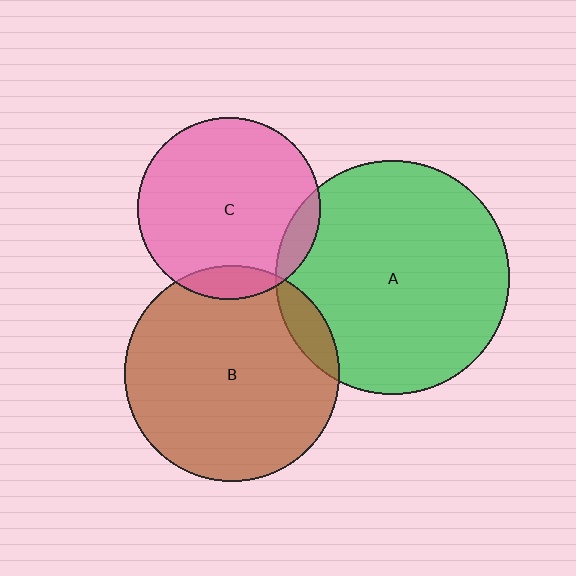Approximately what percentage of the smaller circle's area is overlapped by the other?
Approximately 10%.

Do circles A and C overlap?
Yes.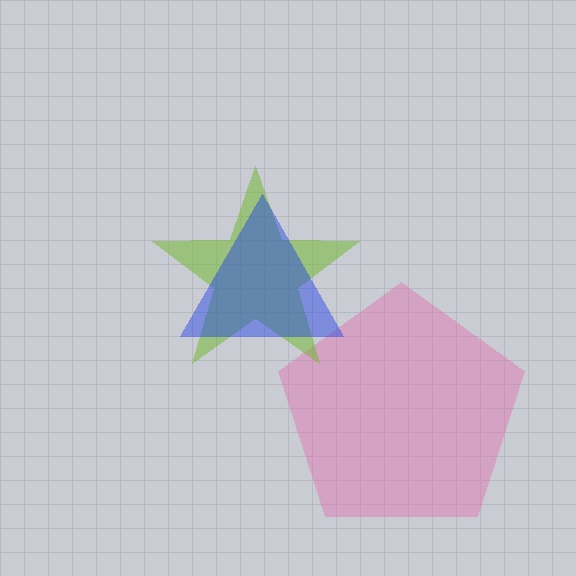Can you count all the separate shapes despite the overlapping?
Yes, there are 3 separate shapes.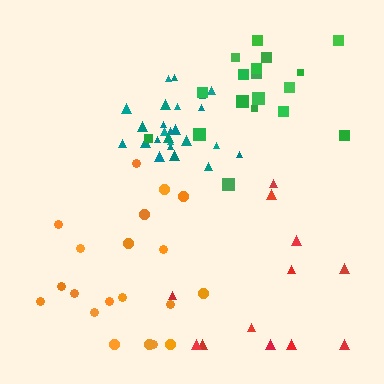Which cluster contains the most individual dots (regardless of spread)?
Teal (25).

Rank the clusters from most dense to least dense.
teal, green, orange, red.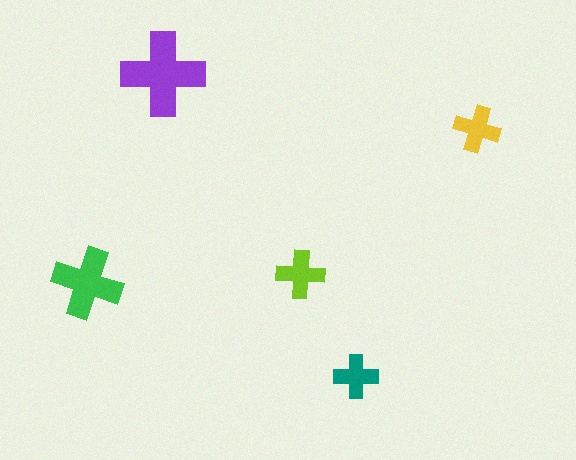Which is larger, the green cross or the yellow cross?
The green one.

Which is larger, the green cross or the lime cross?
The green one.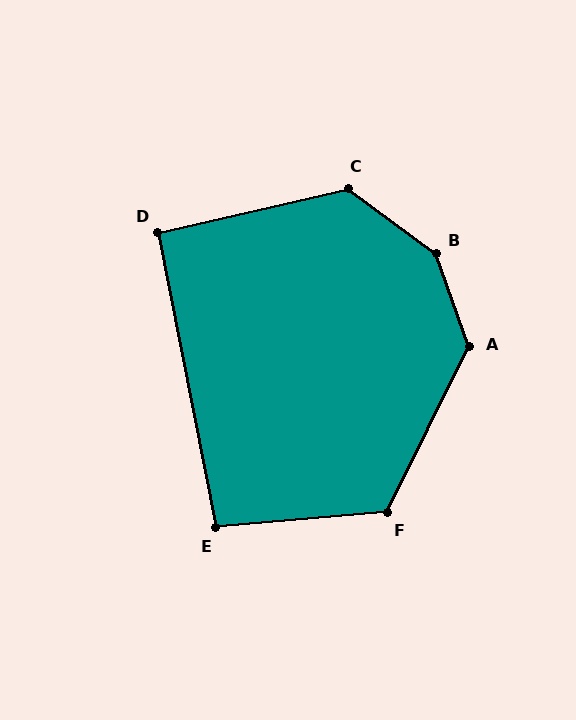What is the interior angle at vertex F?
Approximately 121 degrees (obtuse).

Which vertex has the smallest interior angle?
D, at approximately 92 degrees.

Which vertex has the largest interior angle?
B, at approximately 147 degrees.